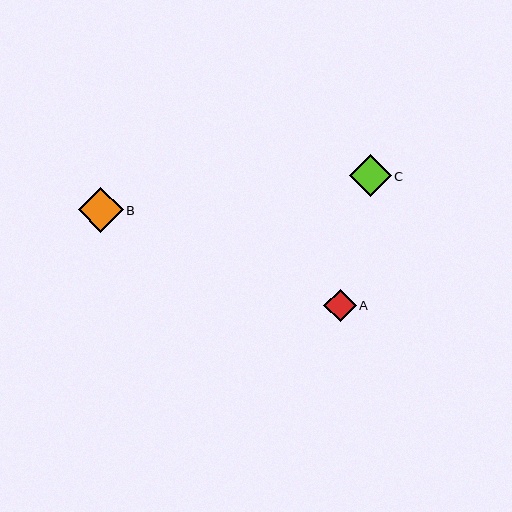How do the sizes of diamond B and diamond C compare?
Diamond B and diamond C are approximately the same size.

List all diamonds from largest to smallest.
From largest to smallest: B, C, A.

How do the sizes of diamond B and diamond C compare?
Diamond B and diamond C are approximately the same size.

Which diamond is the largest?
Diamond B is the largest with a size of approximately 45 pixels.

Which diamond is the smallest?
Diamond A is the smallest with a size of approximately 33 pixels.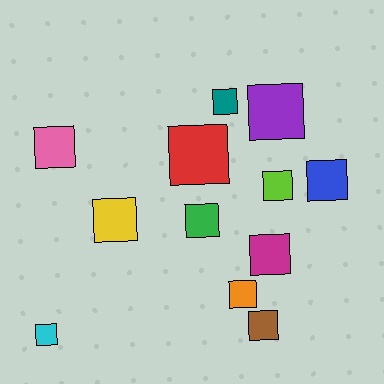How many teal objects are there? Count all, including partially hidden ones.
There is 1 teal object.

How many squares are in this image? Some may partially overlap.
There are 12 squares.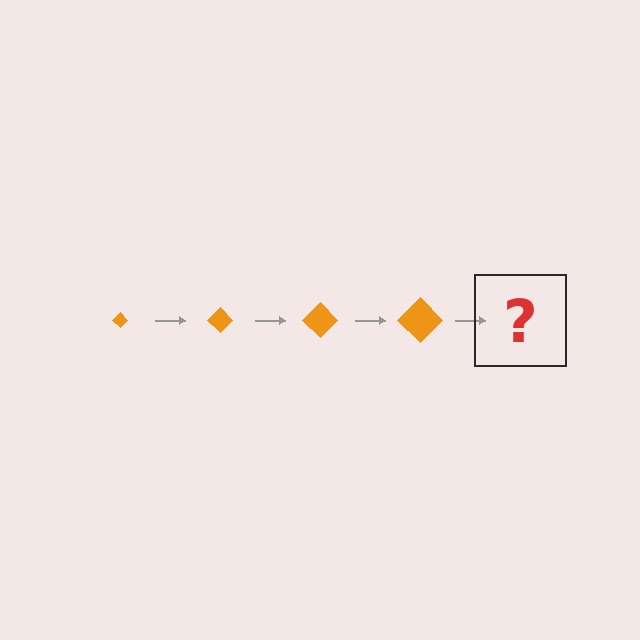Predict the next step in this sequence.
The next step is an orange diamond, larger than the previous one.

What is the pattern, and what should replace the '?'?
The pattern is that the diamond gets progressively larger each step. The '?' should be an orange diamond, larger than the previous one.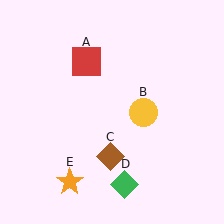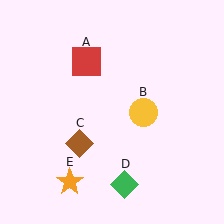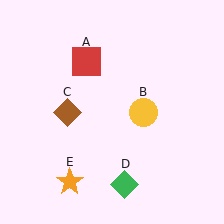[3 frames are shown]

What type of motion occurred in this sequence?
The brown diamond (object C) rotated clockwise around the center of the scene.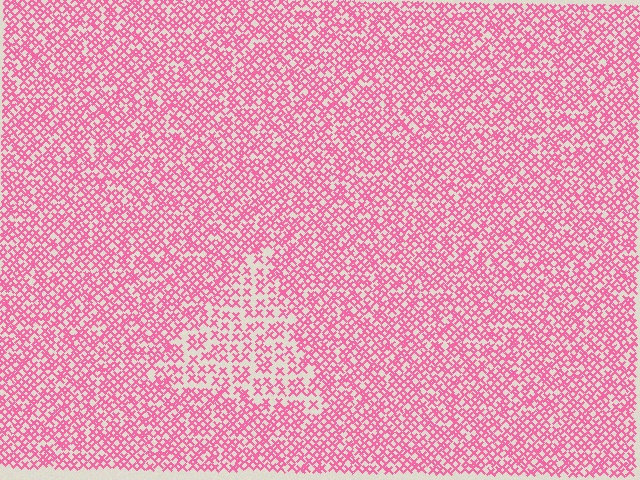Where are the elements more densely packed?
The elements are more densely packed outside the triangle boundary.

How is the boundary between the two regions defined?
The boundary is defined by a change in element density (approximately 1.8x ratio). All elements are the same color, size, and shape.